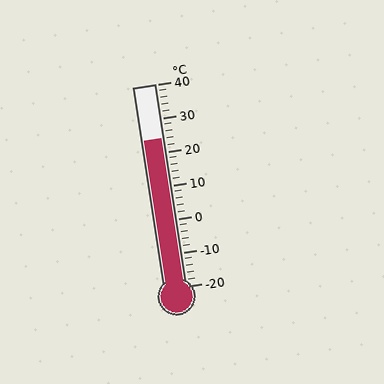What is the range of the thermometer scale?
The thermometer scale ranges from -20°C to 40°C.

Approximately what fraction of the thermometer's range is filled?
The thermometer is filled to approximately 75% of its range.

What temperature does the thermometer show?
The thermometer shows approximately 24°C.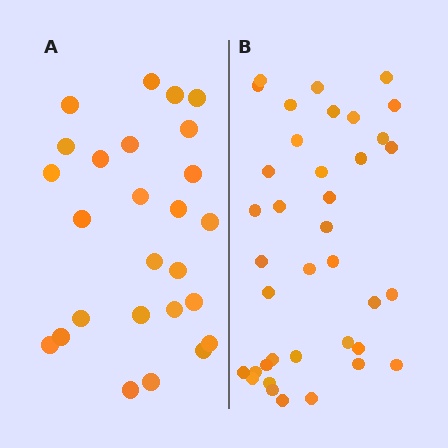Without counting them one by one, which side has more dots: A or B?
Region B (the right region) has more dots.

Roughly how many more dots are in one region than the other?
Region B has roughly 12 or so more dots than region A.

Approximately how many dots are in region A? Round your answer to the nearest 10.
About 30 dots. (The exact count is 26, which rounds to 30.)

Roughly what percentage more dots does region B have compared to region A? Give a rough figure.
About 45% more.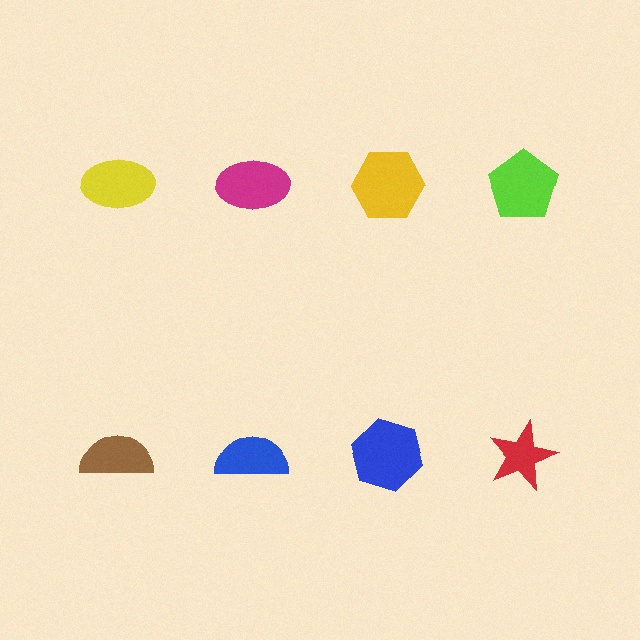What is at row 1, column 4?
A lime pentagon.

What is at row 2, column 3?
A blue hexagon.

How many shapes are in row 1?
4 shapes.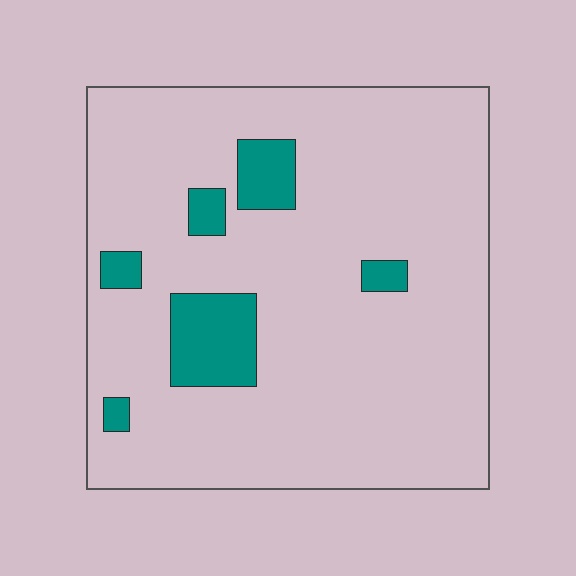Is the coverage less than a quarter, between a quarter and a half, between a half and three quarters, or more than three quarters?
Less than a quarter.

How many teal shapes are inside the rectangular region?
6.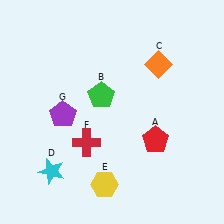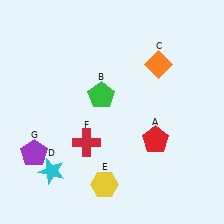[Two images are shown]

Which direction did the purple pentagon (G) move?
The purple pentagon (G) moved down.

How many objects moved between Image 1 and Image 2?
1 object moved between the two images.